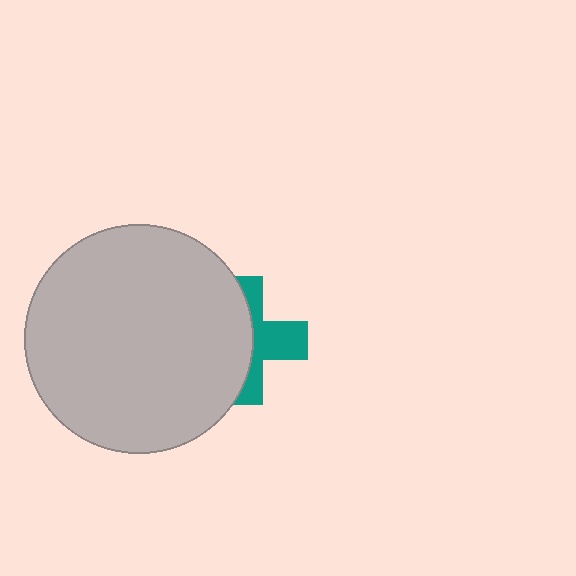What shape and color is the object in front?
The object in front is a light gray circle.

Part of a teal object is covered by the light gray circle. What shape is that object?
It is a cross.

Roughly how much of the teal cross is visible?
A small part of it is visible (roughly 44%).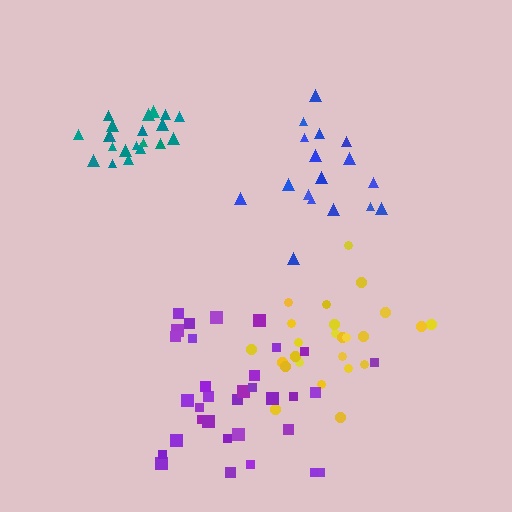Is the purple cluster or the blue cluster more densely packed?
Blue.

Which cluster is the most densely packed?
Teal.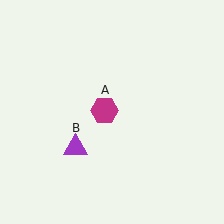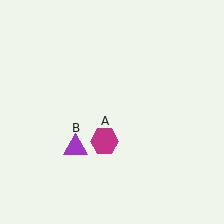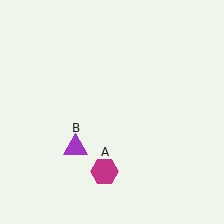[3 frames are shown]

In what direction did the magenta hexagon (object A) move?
The magenta hexagon (object A) moved down.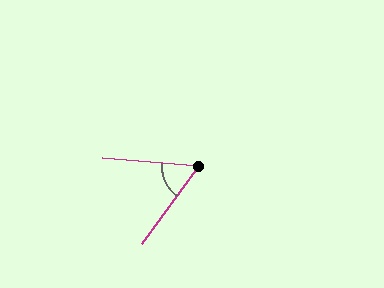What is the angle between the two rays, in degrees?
Approximately 58 degrees.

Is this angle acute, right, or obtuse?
It is acute.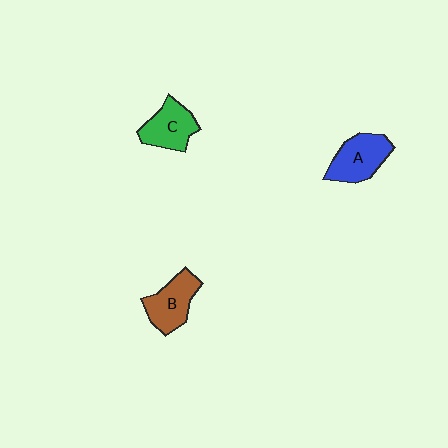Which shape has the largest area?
Shape A (blue).